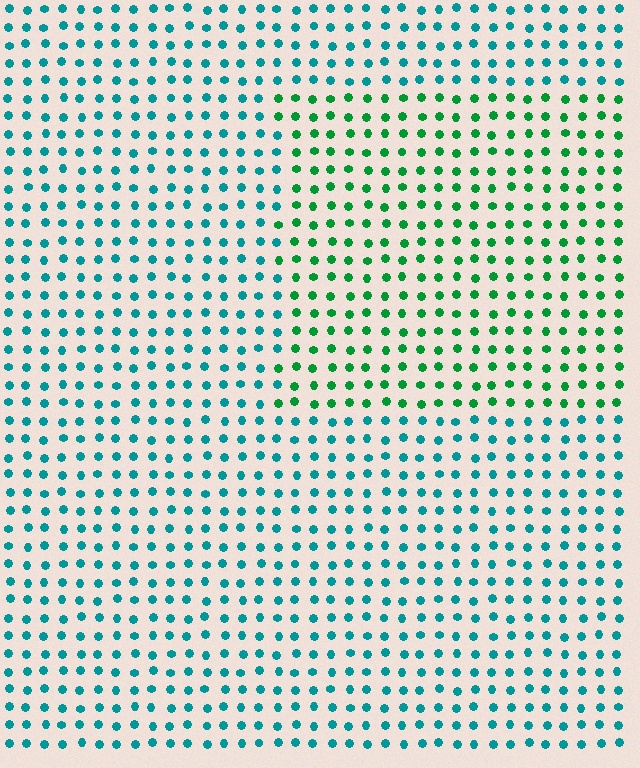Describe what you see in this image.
The image is filled with small teal elements in a uniform arrangement. A rectangle-shaped region is visible where the elements are tinted to a slightly different hue, forming a subtle color boundary.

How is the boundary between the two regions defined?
The boundary is defined purely by a slight shift in hue (about 42 degrees). Spacing, size, and orientation are identical on both sides.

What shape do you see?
I see a rectangle.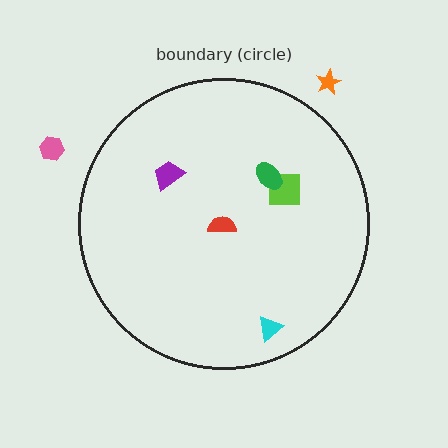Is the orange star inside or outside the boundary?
Outside.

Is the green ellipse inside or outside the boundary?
Inside.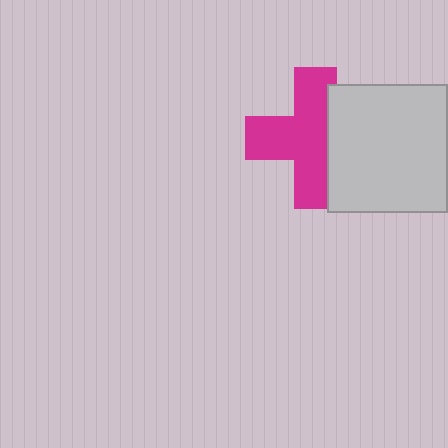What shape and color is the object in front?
The object in front is a light gray rectangle.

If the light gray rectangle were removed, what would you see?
You would see the complete magenta cross.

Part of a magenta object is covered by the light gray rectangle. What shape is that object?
It is a cross.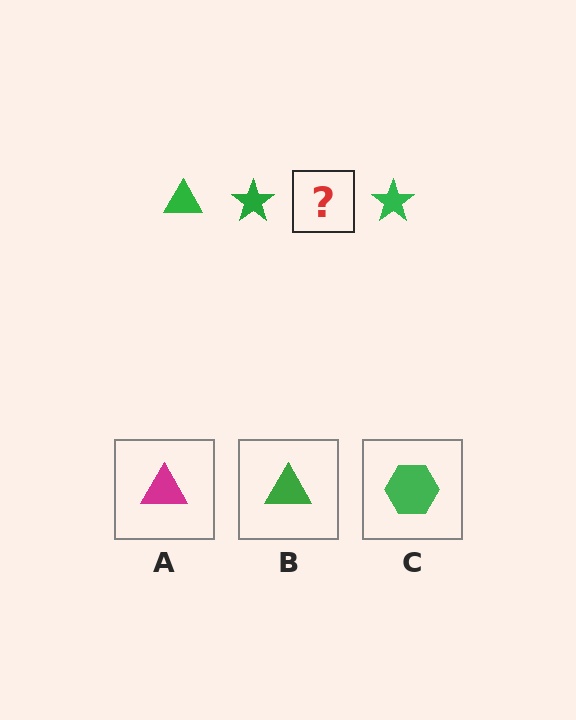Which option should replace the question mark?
Option B.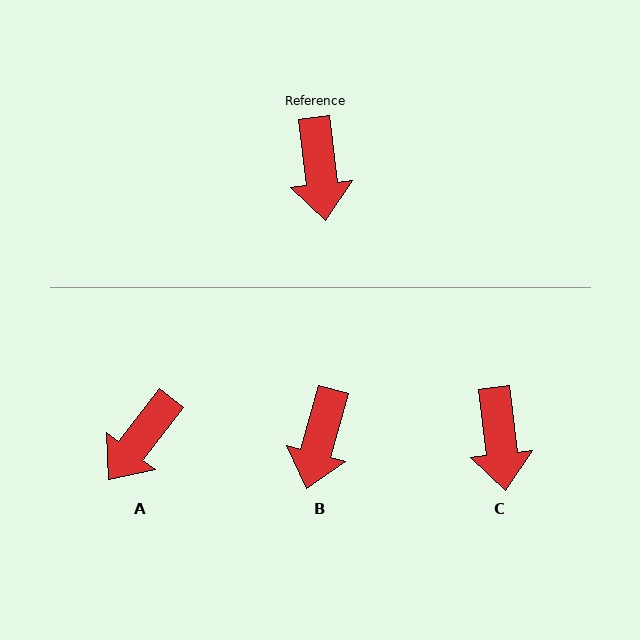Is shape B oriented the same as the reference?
No, it is off by about 22 degrees.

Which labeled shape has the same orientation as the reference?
C.